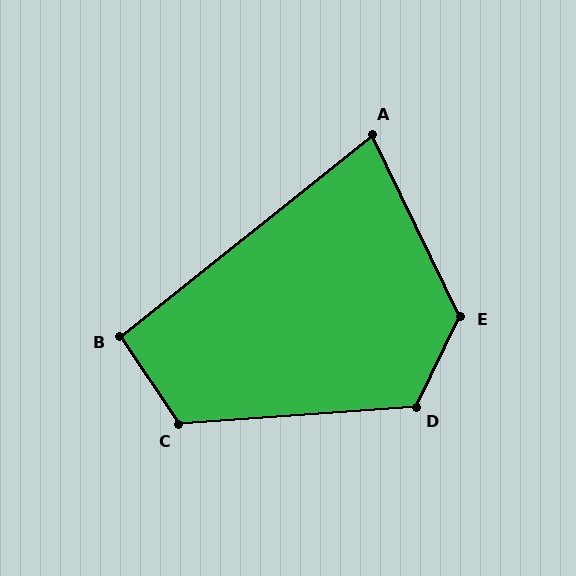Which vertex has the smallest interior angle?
A, at approximately 77 degrees.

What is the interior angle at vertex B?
Approximately 95 degrees (approximately right).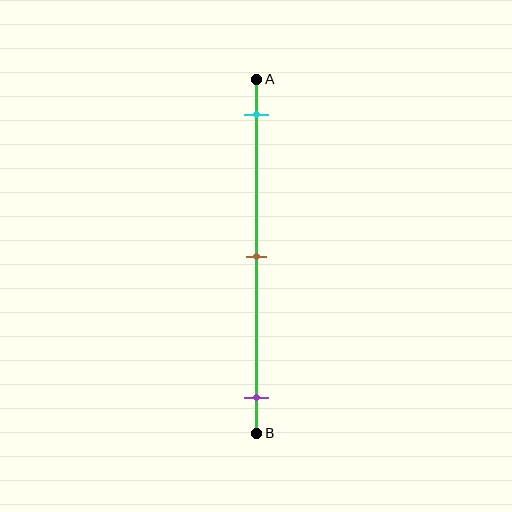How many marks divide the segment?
There are 3 marks dividing the segment.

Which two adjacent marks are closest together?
The cyan and brown marks are the closest adjacent pair.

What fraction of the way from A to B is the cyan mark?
The cyan mark is approximately 10% (0.1) of the way from A to B.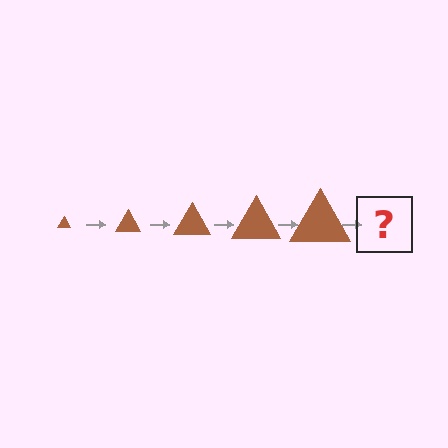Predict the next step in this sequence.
The next step is a brown triangle, larger than the previous one.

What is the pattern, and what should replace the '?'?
The pattern is that the triangle gets progressively larger each step. The '?' should be a brown triangle, larger than the previous one.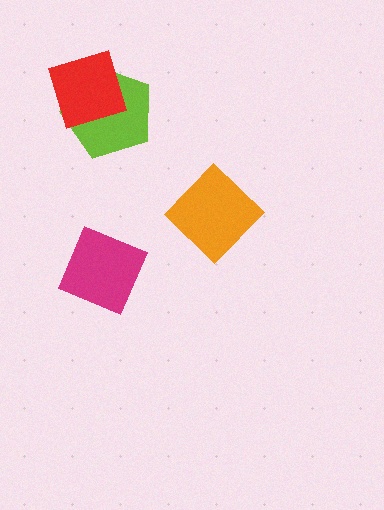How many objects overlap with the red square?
1 object overlaps with the red square.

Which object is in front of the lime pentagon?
The red square is in front of the lime pentagon.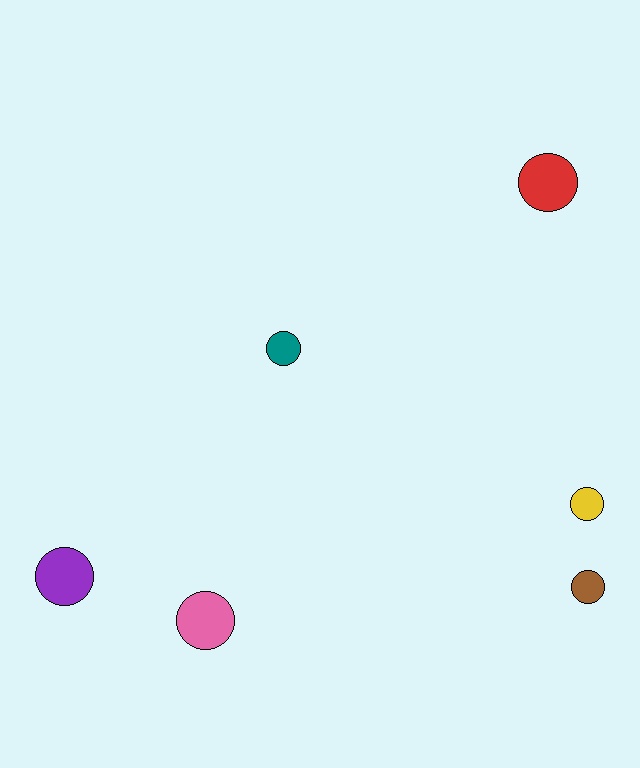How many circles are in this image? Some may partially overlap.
There are 6 circles.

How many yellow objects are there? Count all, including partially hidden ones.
There is 1 yellow object.